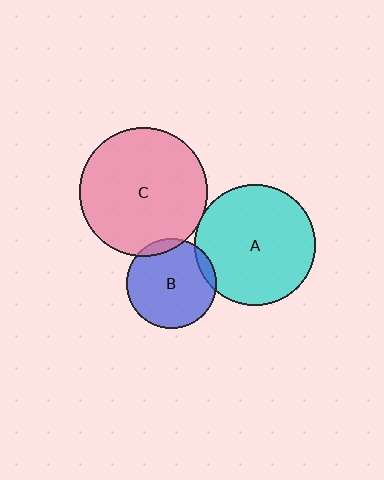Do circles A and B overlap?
Yes.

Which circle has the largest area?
Circle C (pink).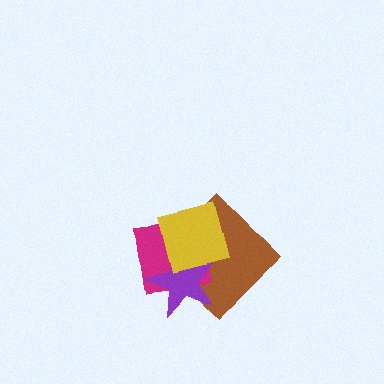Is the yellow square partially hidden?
No, no other shape covers it.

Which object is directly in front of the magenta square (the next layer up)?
The purple star is directly in front of the magenta square.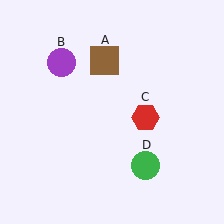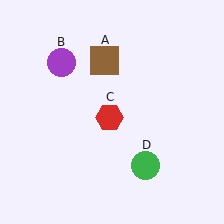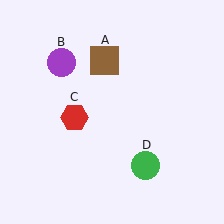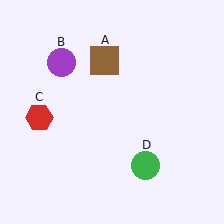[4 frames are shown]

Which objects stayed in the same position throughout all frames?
Brown square (object A) and purple circle (object B) and green circle (object D) remained stationary.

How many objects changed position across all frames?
1 object changed position: red hexagon (object C).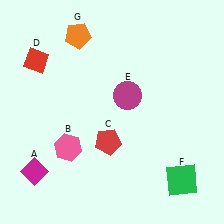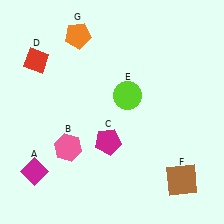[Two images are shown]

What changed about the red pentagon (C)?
In Image 1, C is red. In Image 2, it changed to magenta.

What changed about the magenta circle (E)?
In Image 1, E is magenta. In Image 2, it changed to lime.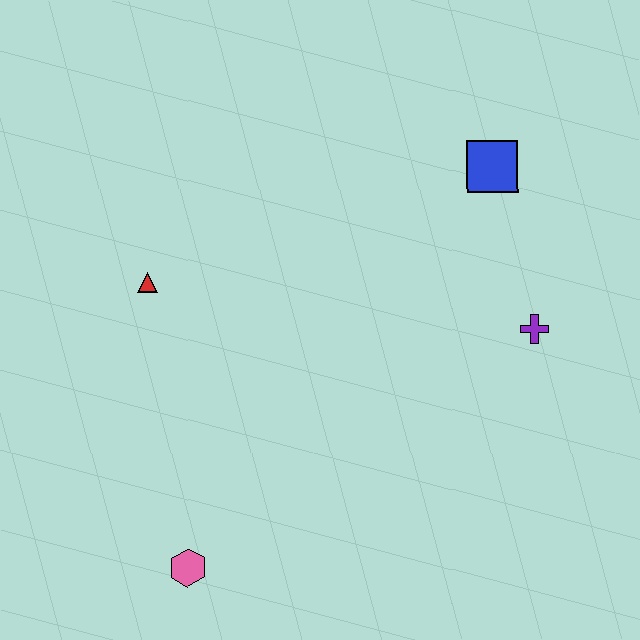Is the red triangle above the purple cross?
Yes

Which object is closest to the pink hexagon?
The red triangle is closest to the pink hexagon.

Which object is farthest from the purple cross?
The pink hexagon is farthest from the purple cross.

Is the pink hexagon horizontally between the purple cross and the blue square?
No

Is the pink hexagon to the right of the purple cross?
No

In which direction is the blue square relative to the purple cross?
The blue square is above the purple cross.